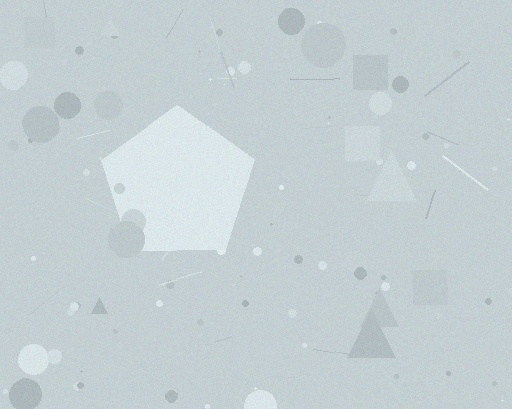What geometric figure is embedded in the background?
A pentagon is embedded in the background.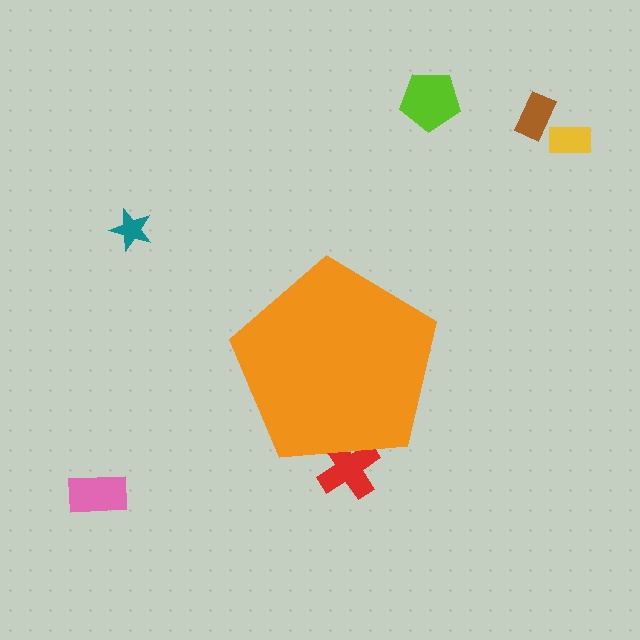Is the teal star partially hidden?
No, the teal star is fully visible.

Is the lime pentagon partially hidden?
No, the lime pentagon is fully visible.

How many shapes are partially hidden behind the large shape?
1 shape is partially hidden.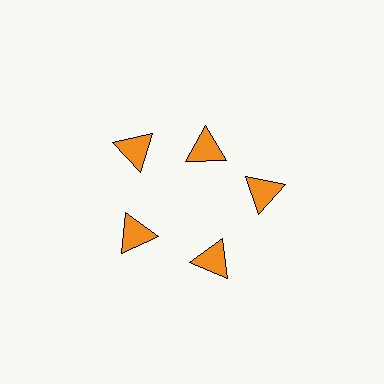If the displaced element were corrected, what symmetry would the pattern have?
It would have 5-fold rotational symmetry — the pattern would map onto itself every 72 degrees.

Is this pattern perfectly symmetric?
No. The 5 orange triangles are arranged in a ring, but one element near the 1 o'clock position is pulled inward toward the center, breaking the 5-fold rotational symmetry.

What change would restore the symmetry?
The symmetry would be restored by moving it outward, back onto the ring so that all 5 triangles sit at equal angles and equal distance from the center.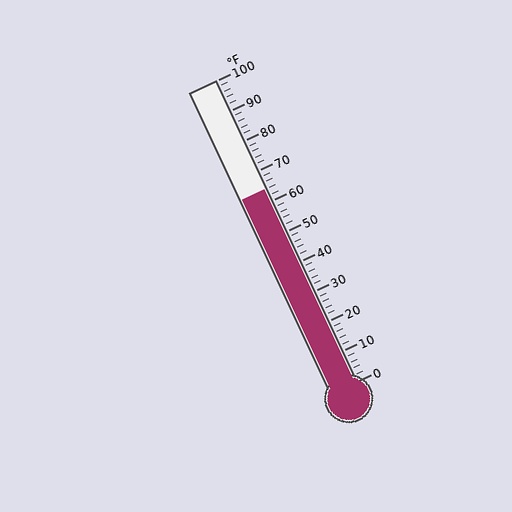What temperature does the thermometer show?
The thermometer shows approximately 64°F.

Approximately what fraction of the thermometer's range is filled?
The thermometer is filled to approximately 65% of its range.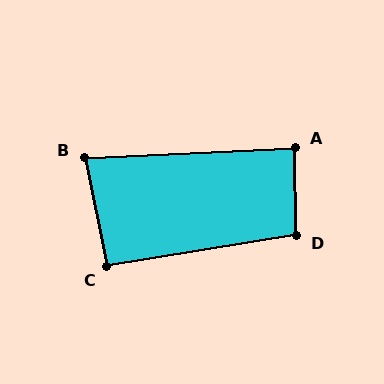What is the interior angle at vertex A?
Approximately 88 degrees (approximately right).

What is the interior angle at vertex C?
Approximately 92 degrees (approximately right).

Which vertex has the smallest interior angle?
B, at approximately 81 degrees.